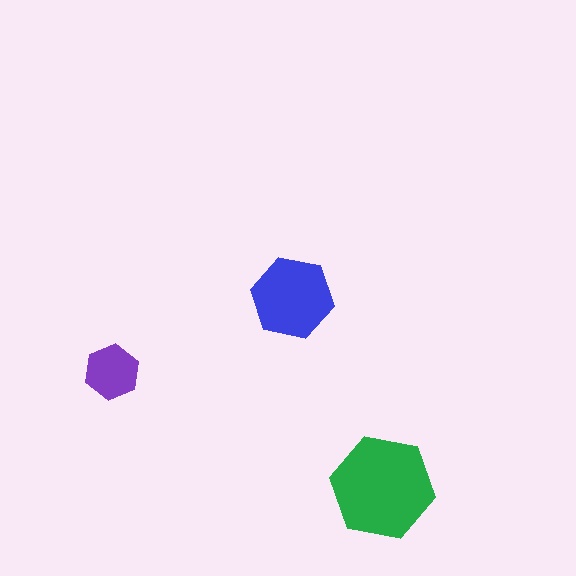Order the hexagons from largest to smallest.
the green one, the blue one, the purple one.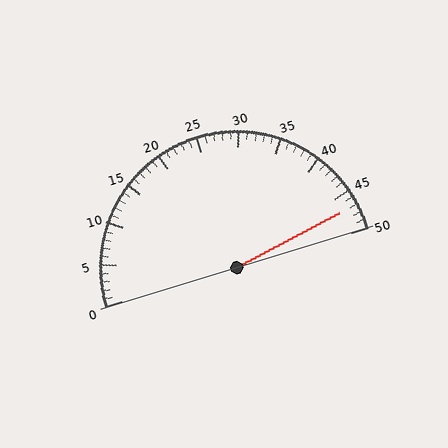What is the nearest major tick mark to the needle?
The nearest major tick mark is 45.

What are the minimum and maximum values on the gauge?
The gauge ranges from 0 to 50.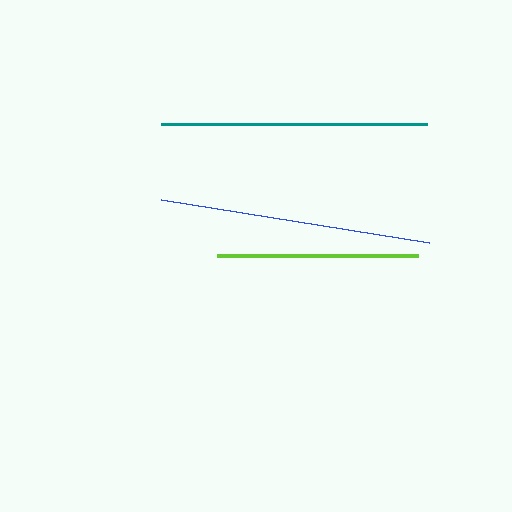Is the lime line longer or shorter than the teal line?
The teal line is longer than the lime line.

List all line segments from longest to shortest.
From longest to shortest: blue, teal, lime.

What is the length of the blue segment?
The blue segment is approximately 271 pixels long.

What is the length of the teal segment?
The teal segment is approximately 265 pixels long.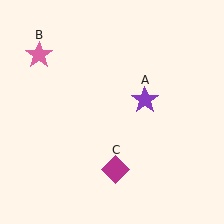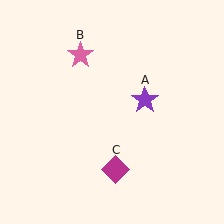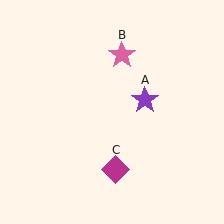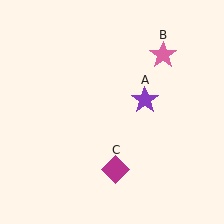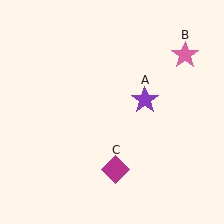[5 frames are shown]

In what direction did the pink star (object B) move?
The pink star (object B) moved right.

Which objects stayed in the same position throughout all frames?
Purple star (object A) and magenta diamond (object C) remained stationary.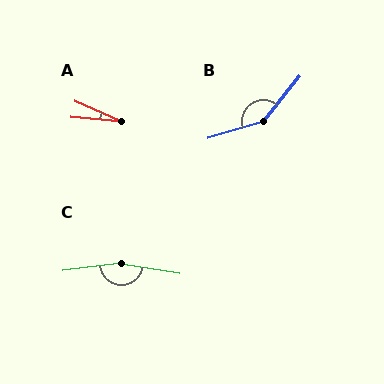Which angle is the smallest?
A, at approximately 19 degrees.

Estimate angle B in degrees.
Approximately 145 degrees.